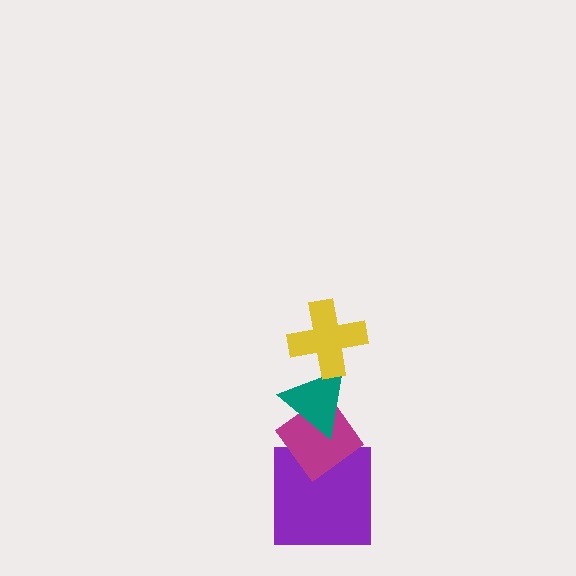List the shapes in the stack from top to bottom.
From top to bottom: the yellow cross, the teal triangle, the magenta diamond, the purple square.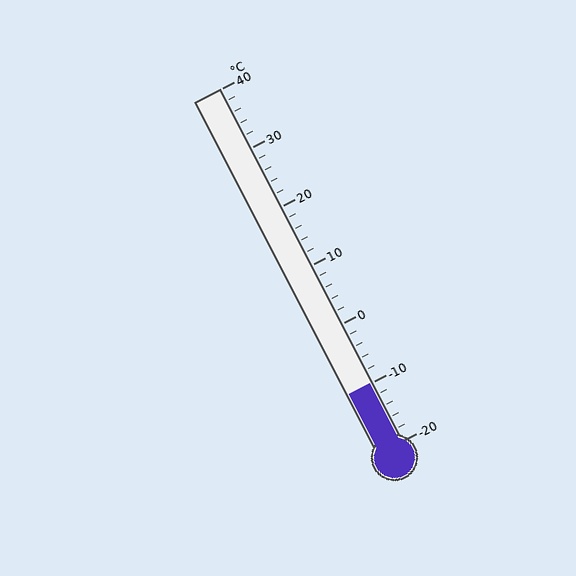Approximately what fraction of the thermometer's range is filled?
The thermometer is filled to approximately 15% of its range.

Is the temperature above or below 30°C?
The temperature is below 30°C.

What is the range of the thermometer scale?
The thermometer scale ranges from -20°C to 40°C.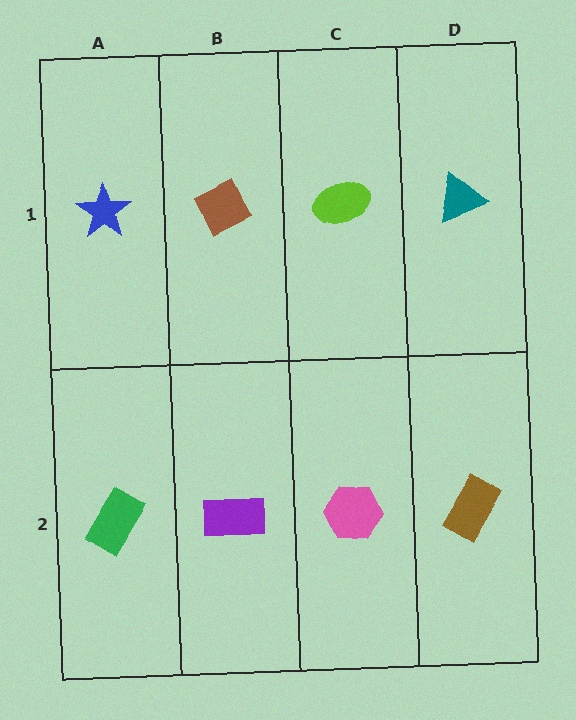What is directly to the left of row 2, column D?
A pink hexagon.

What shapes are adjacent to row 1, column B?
A purple rectangle (row 2, column B), a blue star (row 1, column A), a lime ellipse (row 1, column C).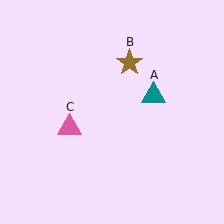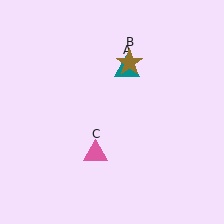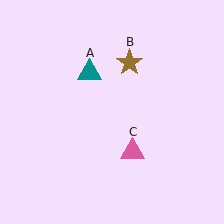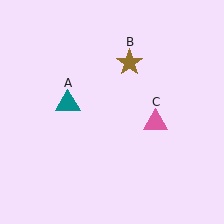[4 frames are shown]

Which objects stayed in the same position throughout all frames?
Brown star (object B) remained stationary.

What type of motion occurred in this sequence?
The teal triangle (object A), pink triangle (object C) rotated counterclockwise around the center of the scene.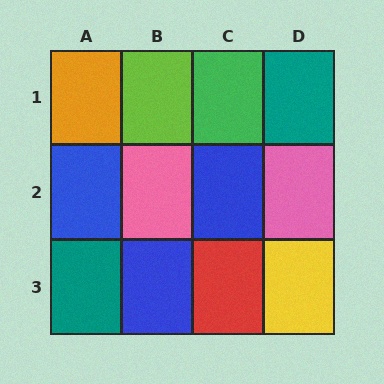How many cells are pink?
2 cells are pink.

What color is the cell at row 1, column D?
Teal.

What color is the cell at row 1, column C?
Green.